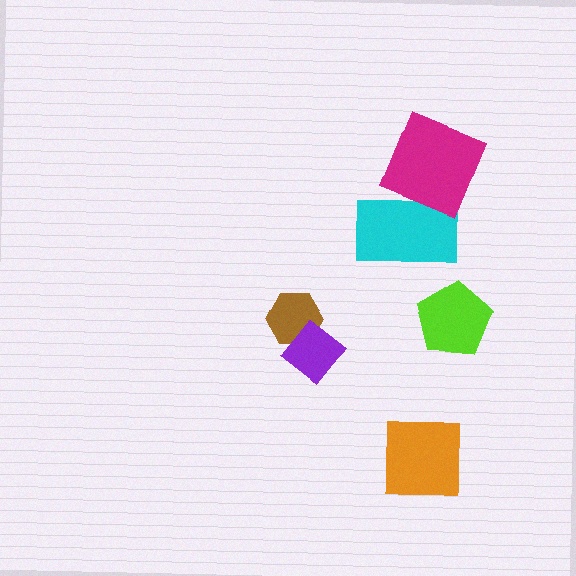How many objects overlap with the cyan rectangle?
1 object overlaps with the cyan rectangle.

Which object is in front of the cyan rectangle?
The magenta square is in front of the cyan rectangle.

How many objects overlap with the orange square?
0 objects overlap with the orange square.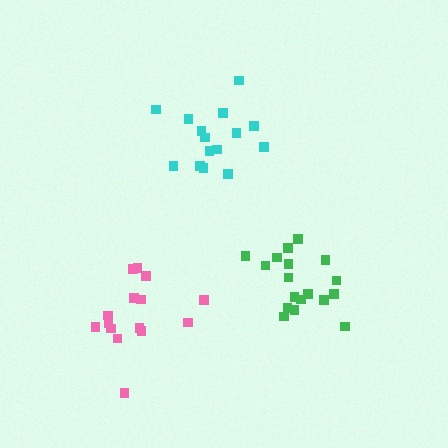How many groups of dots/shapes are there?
There are 3 groups.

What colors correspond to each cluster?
The clusters are colored: cyan, pink, green.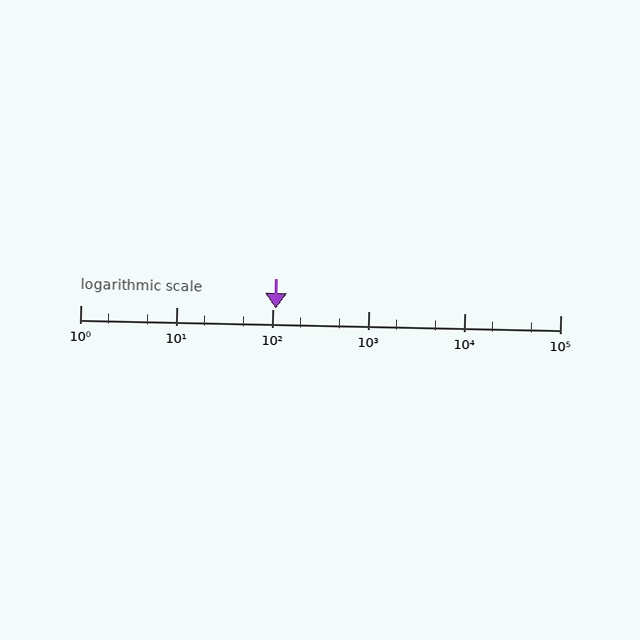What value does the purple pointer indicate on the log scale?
The pointer indicates approximately 110.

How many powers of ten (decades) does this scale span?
The scale spans 5 decades, from 1 to 100000.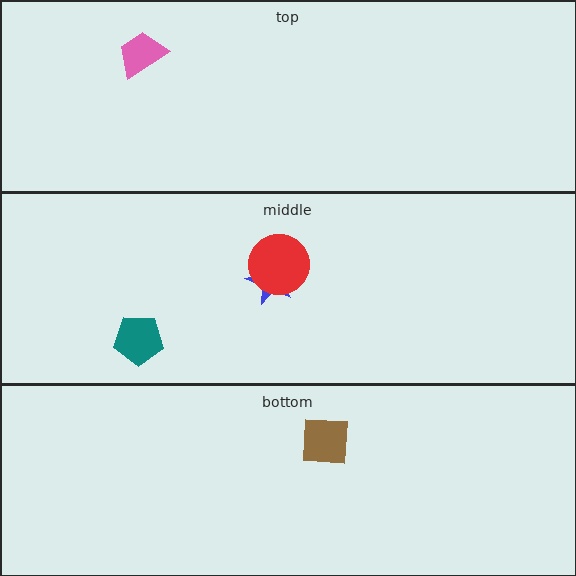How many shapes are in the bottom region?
1.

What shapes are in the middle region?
The blue star, the red circle, the teal pentagon.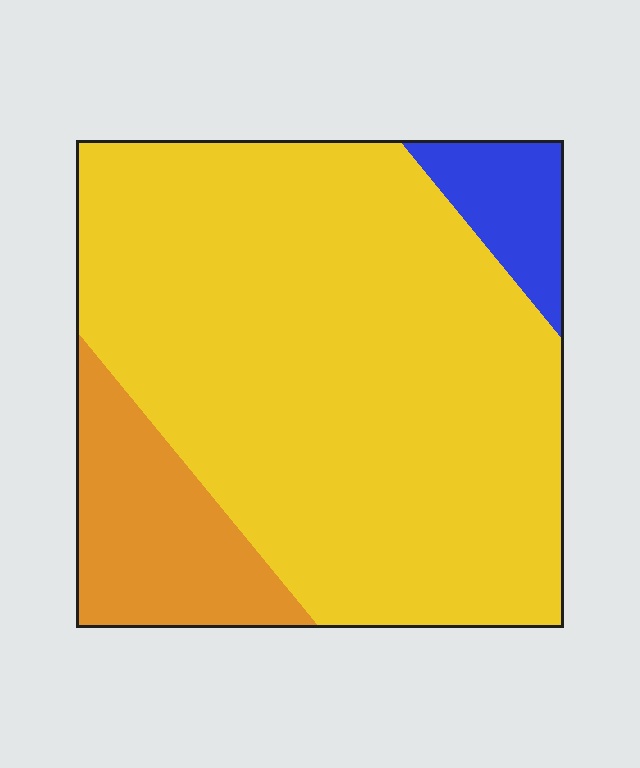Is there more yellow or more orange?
Yellow.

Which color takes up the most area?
Yellow, at roughly 80%.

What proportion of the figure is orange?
Orange takes up about one sixth (1/6) of the figure.